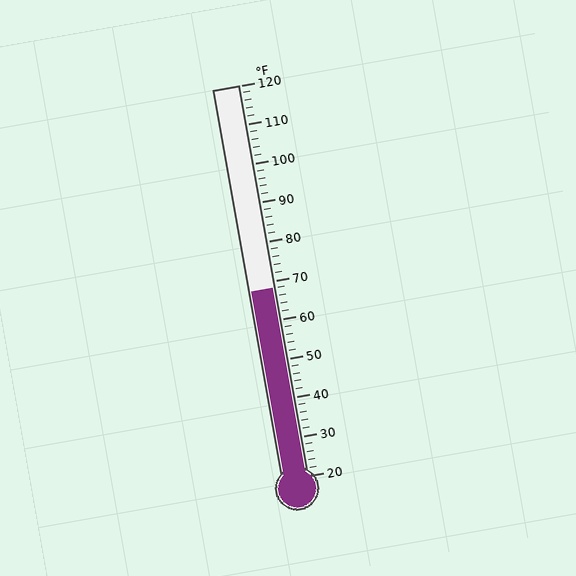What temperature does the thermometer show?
The thermometer shows approximately 68°F.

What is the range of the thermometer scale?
The thermometer scale ranges from 20°F to 120°F.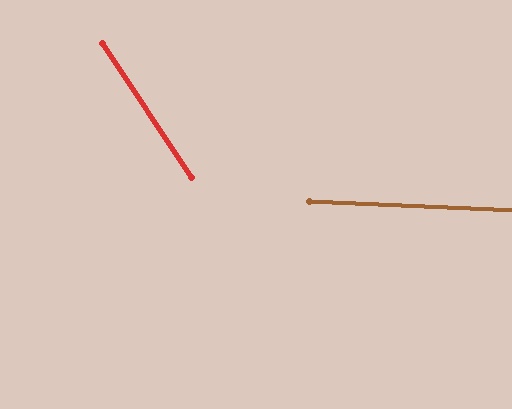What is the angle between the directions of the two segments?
Approximately 54 degrees.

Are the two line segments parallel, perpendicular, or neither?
Neither parallel nor perpendicular — they differ by about 54°.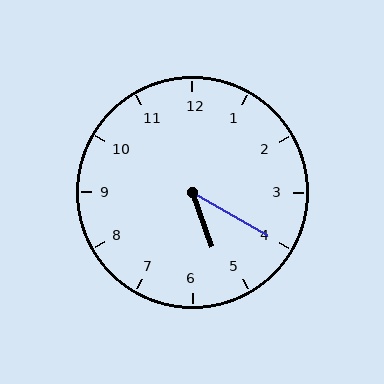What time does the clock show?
5:20.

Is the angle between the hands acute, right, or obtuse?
It is acute.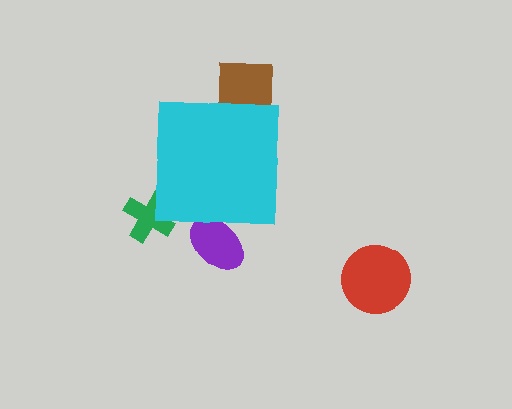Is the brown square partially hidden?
Yes, the brown square is partially hidden behind the cyan square.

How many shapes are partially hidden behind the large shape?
3 shapes are partially hidden.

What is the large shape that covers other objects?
A cyan square.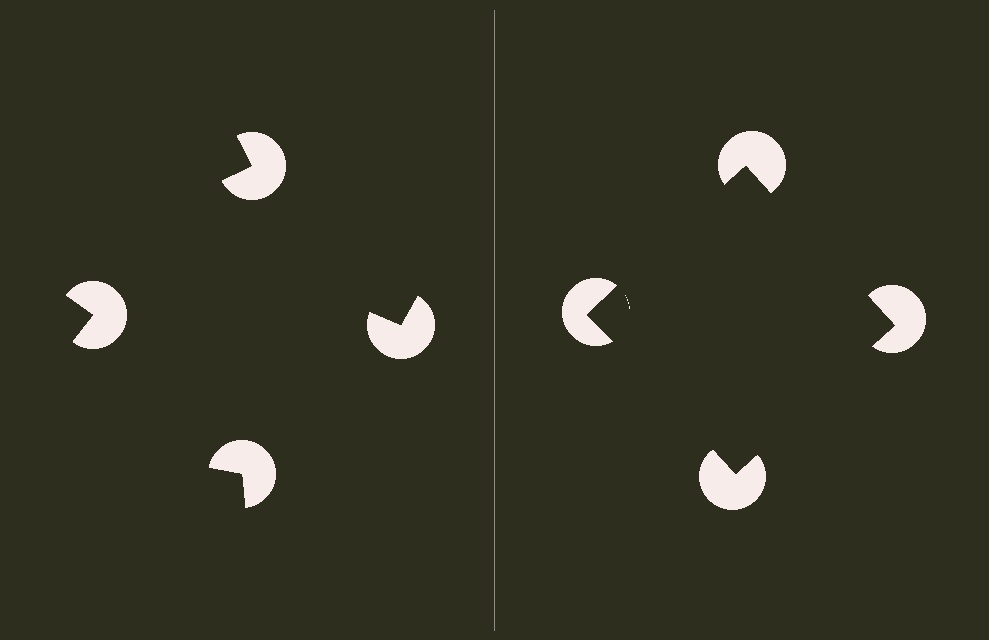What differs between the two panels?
The pac-man discs are positioned identically on both sides; only the wedge orientations differ. On the right they align to a square; on the left they are misaligned.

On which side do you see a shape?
An illusory square appears on the right side. On the left side the wedge cuts are rotated, so no coherent shape forms.